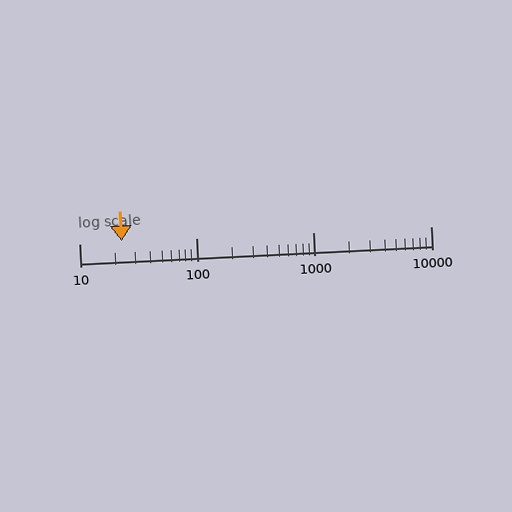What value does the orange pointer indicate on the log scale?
The pointer indicates approximately 23.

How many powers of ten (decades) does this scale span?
The scale spans 3 decades, from 10 to 10000.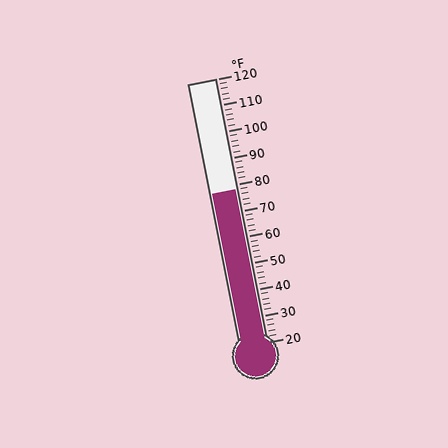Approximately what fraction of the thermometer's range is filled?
The thermometer is filled to approximately 60% of its range.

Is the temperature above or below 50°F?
The temperature is above 50°F.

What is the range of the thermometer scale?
The thermometer scale ranges from 20°F to 120°F.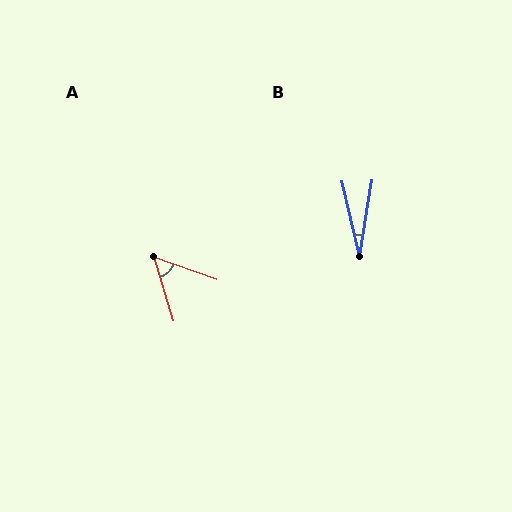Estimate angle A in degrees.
Approximately 54 degrees.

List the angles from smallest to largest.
B (22°), A (54°).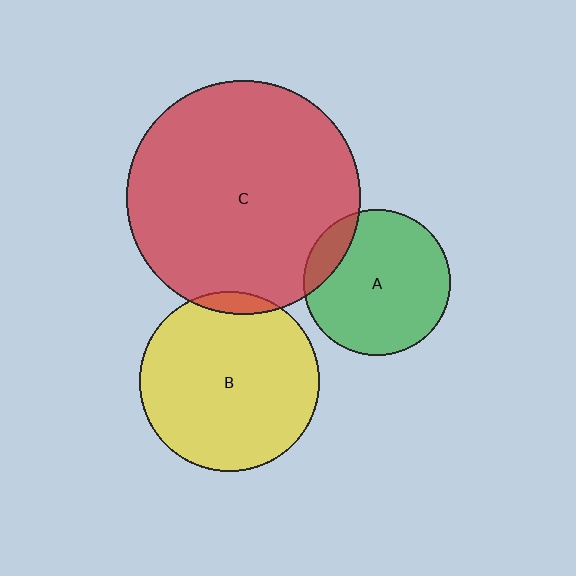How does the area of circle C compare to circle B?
Approximately 1.7 times.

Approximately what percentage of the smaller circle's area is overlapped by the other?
Approximately 15%.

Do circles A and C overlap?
Yes.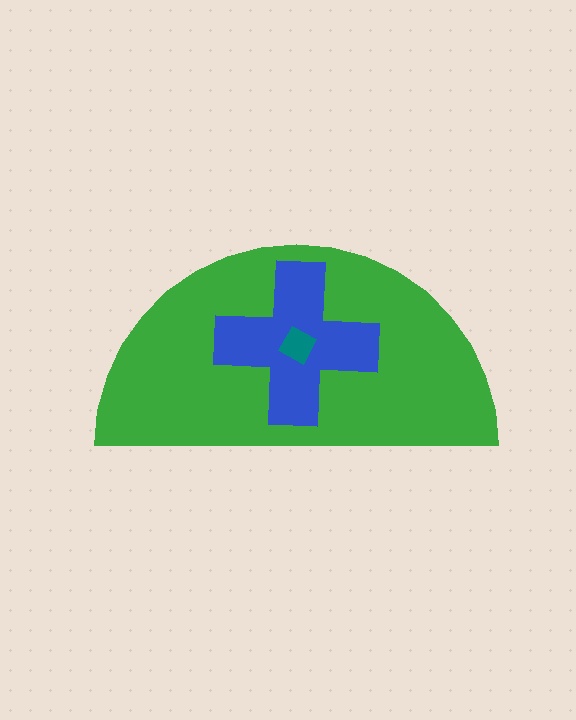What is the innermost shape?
The teal square.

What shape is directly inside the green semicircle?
The blue cross.